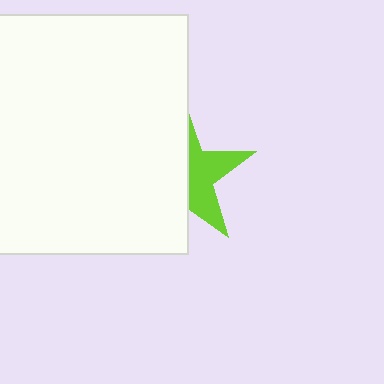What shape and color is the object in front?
The object in front is a white square.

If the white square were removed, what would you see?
You would see the complete lime star.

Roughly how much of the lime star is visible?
A small part of it is visible (roughly 41%).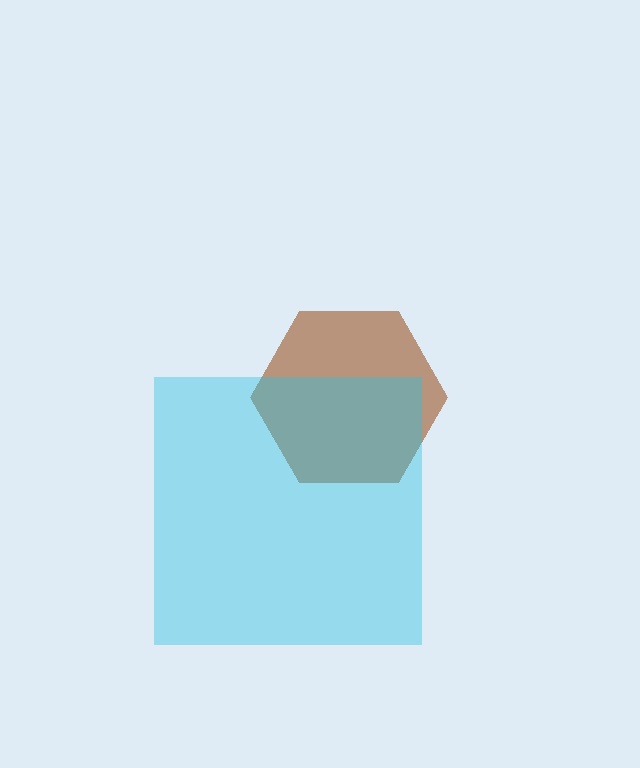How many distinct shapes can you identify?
There are 2 distinct shapes: a brown hexagon, a cyan square.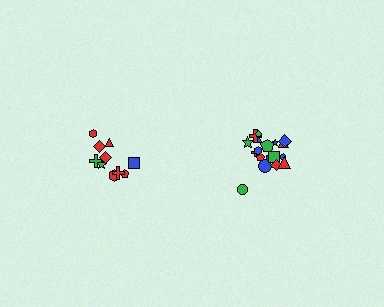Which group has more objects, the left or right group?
The right group.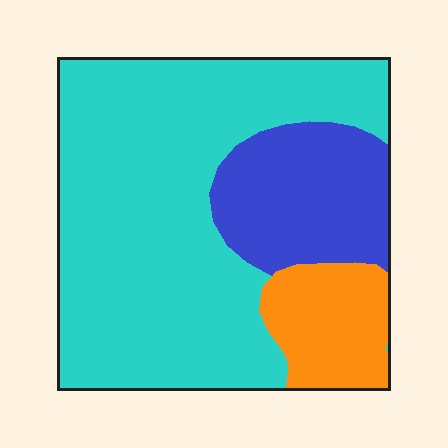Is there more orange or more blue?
Blue.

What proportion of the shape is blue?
Blue covers roughly 20% of the shape.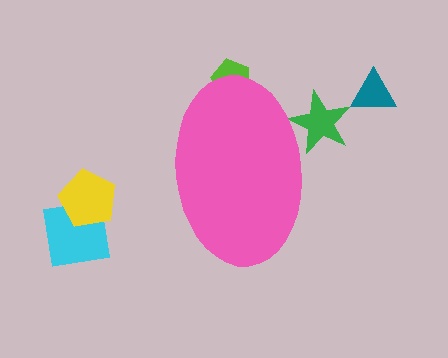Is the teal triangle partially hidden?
No, the teal triangle is fully visible.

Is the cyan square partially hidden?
No, the cyan square is fully visible.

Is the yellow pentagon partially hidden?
No, the yellow pentagon is fully visible.